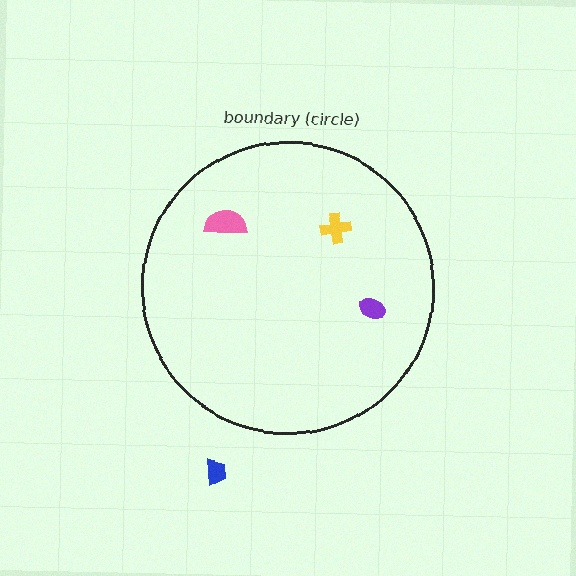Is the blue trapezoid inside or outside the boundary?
Outside.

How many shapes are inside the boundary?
3 inside, 1 outside.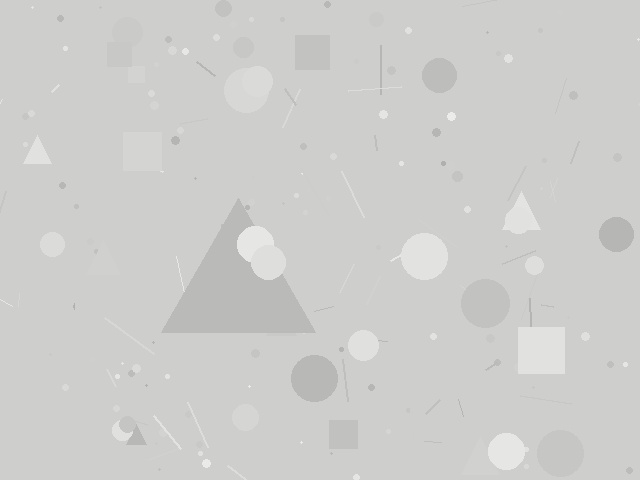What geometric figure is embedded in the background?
A triangle is embedded in the background.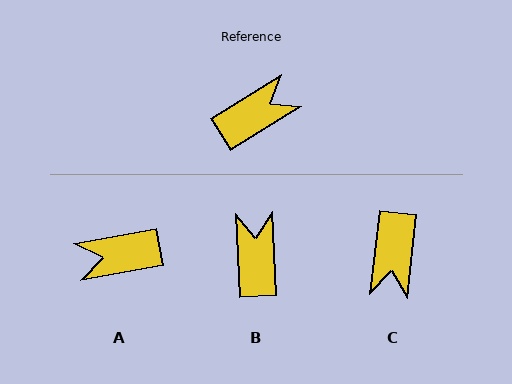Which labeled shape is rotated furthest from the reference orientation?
A, about 159 degrees away.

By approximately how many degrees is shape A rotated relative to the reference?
Approximately 159 degrees counter-clockwise.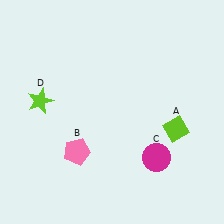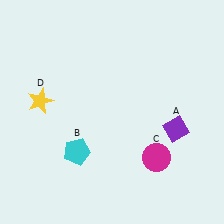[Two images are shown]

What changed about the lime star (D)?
In Image 1, D is lime. In Image 2, it changed to yellow.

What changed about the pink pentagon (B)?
In Image 1, B is pink. In Image 2, it changed to cyan.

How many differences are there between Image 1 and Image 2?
There are 3 differences between the two images.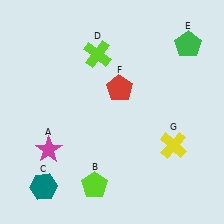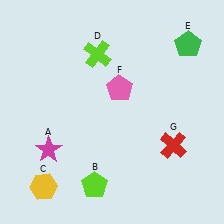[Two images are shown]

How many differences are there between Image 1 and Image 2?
There are 3 differences between the two images.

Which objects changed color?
C changed from teal to yellow. F changed from red to pink. G changed from yellow to red.